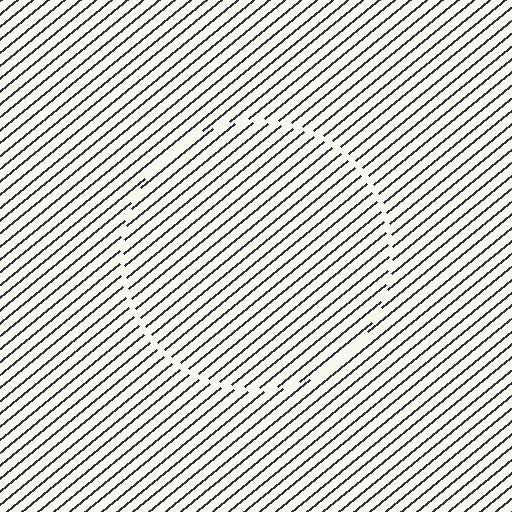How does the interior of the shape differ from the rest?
The interior of the shape contains the same grating, shifted by half a period — the contour is defined by the phase discontinuity where line-ends from the inner and outer gratings abut.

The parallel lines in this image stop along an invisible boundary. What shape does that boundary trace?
An illusory circle. The interior of the shape contains the same grating, shifted by half a period — the contour is defined by the phase discontinuity where line-ends from the inner and outer gratings abut.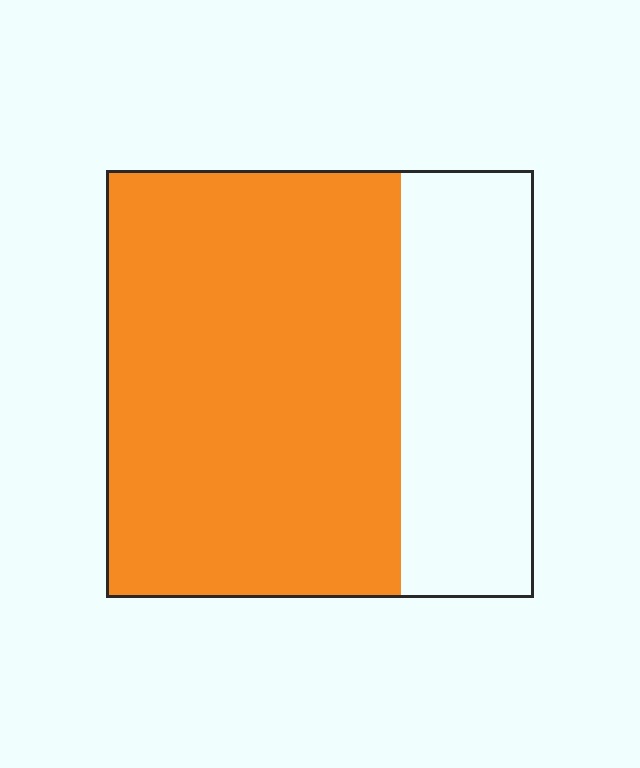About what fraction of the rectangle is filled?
About two thirds (2/3).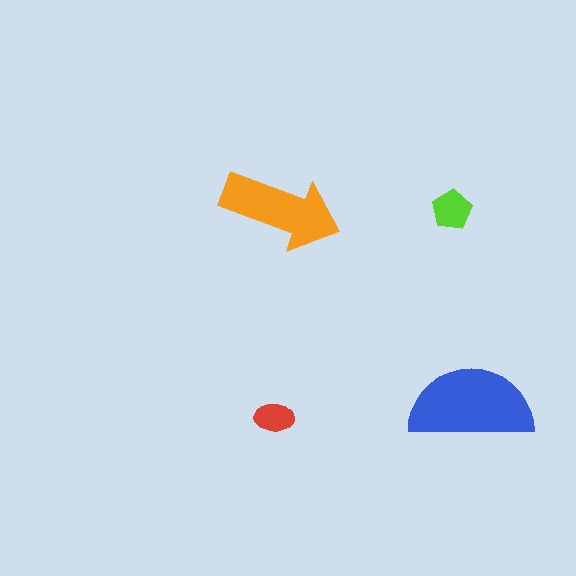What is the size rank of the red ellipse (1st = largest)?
4th.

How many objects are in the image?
There are 4 objects in the image.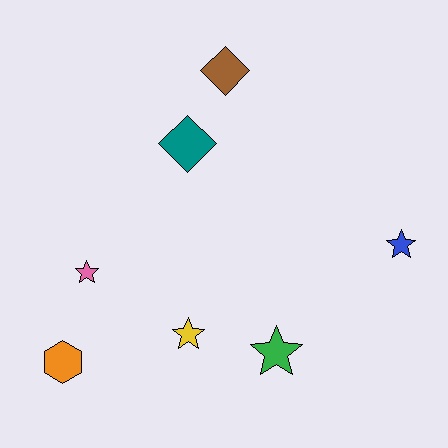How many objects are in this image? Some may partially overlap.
There are 7 objects.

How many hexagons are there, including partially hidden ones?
There is 1 hexagon.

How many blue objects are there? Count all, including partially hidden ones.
There is 1 blue object.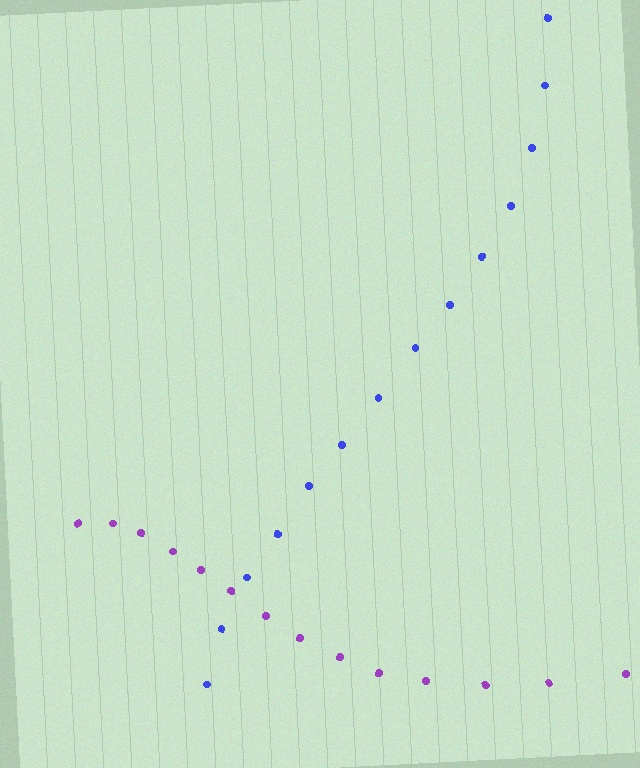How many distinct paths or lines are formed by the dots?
There are 2 distinct paths.